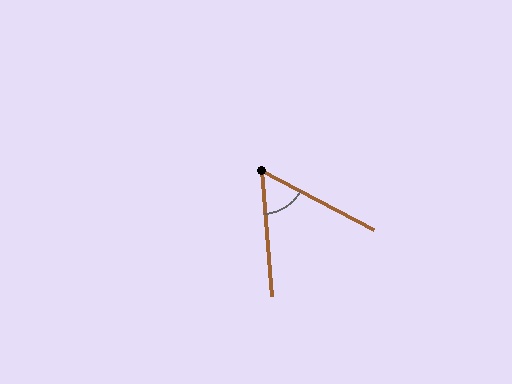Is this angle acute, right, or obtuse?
It is acute.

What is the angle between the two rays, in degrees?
Approximately 58 degrees.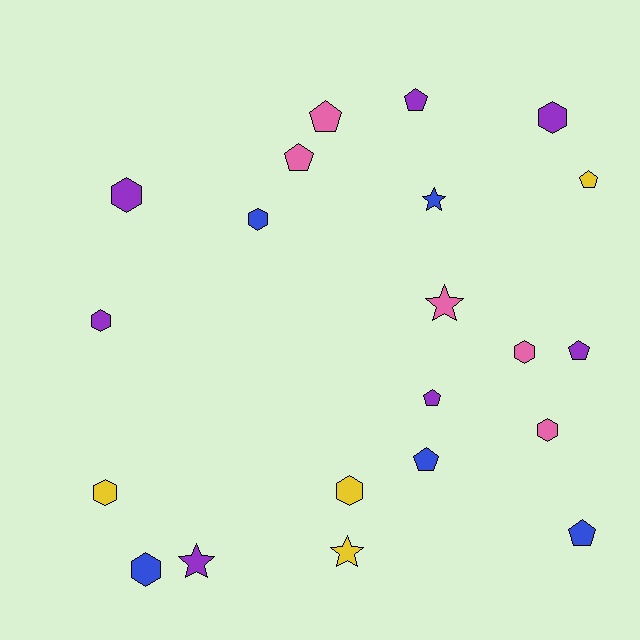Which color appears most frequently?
Purple, with 7 objects.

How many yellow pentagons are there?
There is 1 yellow pentagon.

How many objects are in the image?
There are 21 objects.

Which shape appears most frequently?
Hexagon, with 9 objects.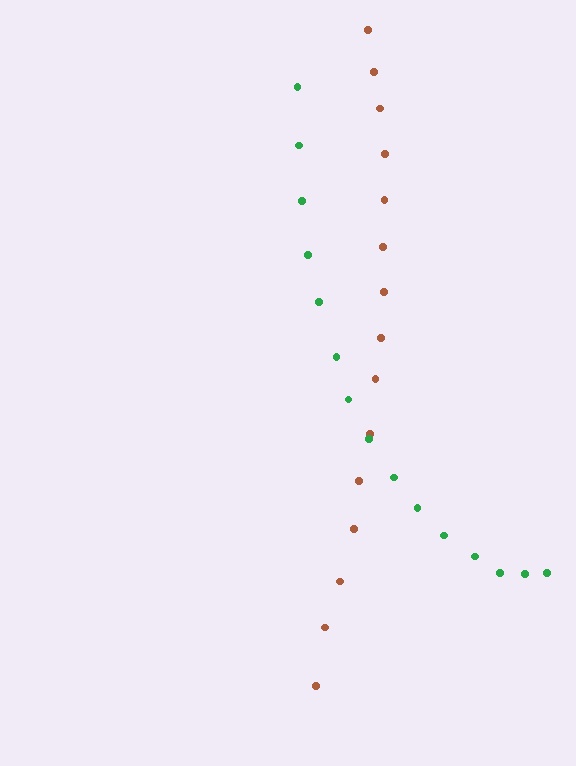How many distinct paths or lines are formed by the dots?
There are 2 distinct paths.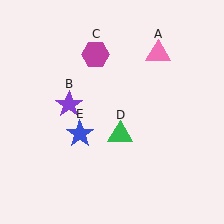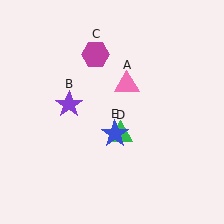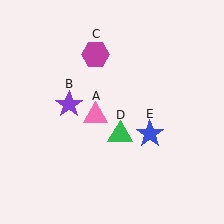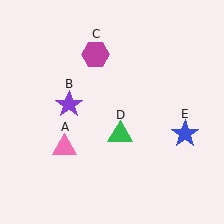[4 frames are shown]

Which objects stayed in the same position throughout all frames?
Purple star (object B) and magenta hexagon (object C) and green triangle (object D) remained stationary.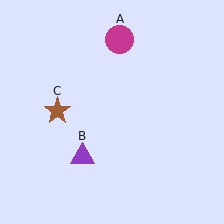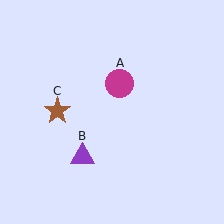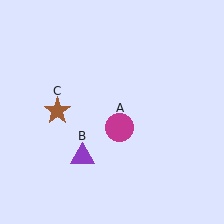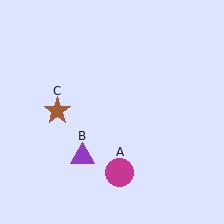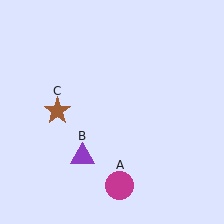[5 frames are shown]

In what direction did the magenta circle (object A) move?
The magenta circle (object A) moved down.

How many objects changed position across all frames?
1 object changed position: magenta circle (object A).